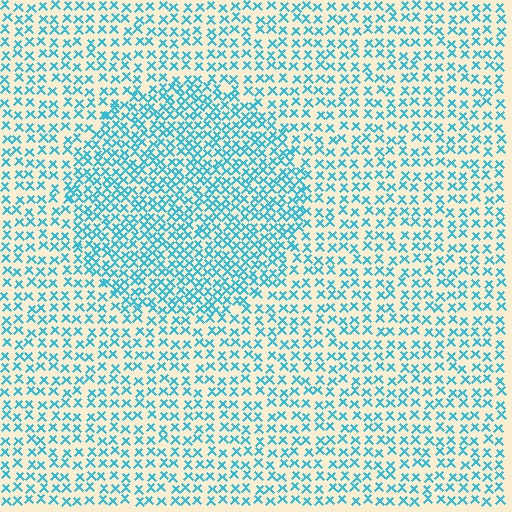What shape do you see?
I see a circle.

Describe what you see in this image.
The image contains small cyan elements arranged at two different densities. A circle-shaped region is visible where the elements are more densely packed than the surrounding area.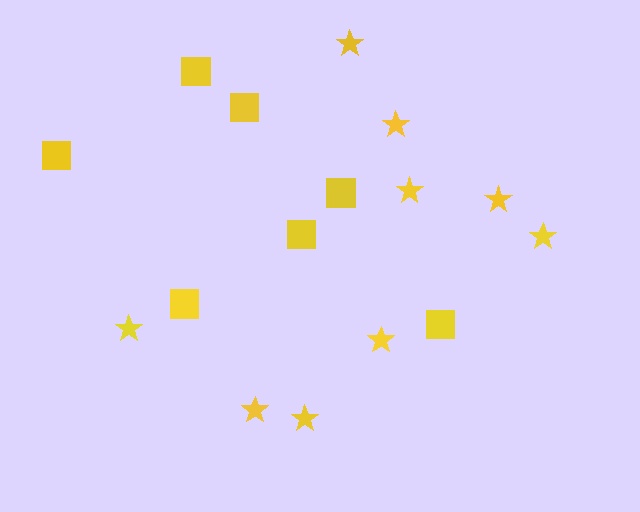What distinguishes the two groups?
There are 2 groups: one group of stars (9) and one group of squares (7).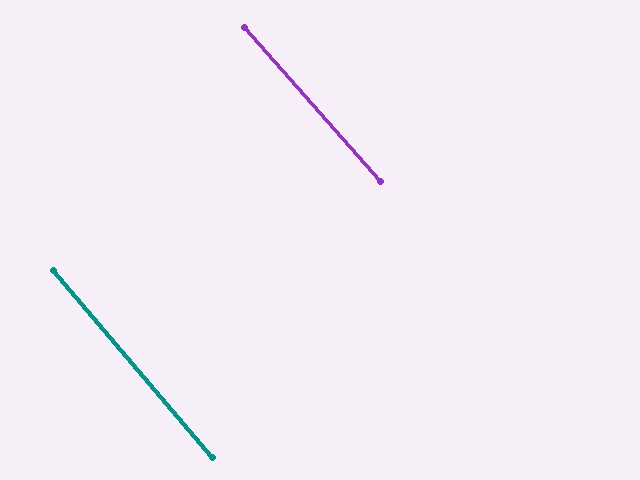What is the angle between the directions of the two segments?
Approximately 1 degree.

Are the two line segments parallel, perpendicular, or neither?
Parallel — their directions differ by only 1.0°.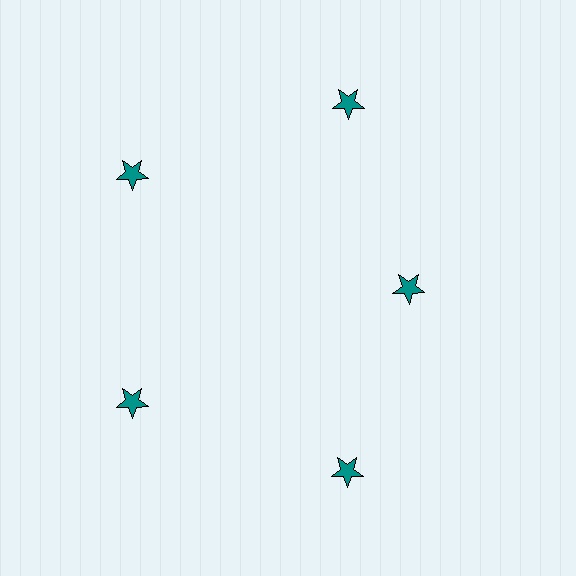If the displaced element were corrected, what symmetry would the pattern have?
It would have 5-fold rotational symmetry — the pattern would map onto itself every 72 degrees.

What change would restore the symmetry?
The symmetry would be restored by moving it outward, back onto the ring so that all 5 stars sit at equal angles and equal distance from the center.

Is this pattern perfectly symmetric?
No. The 5 teal stars are arranged in a ring, but one element near the 3 o'clock position is pulled inward toward the center, breaking the 5-fold rotational symmetry.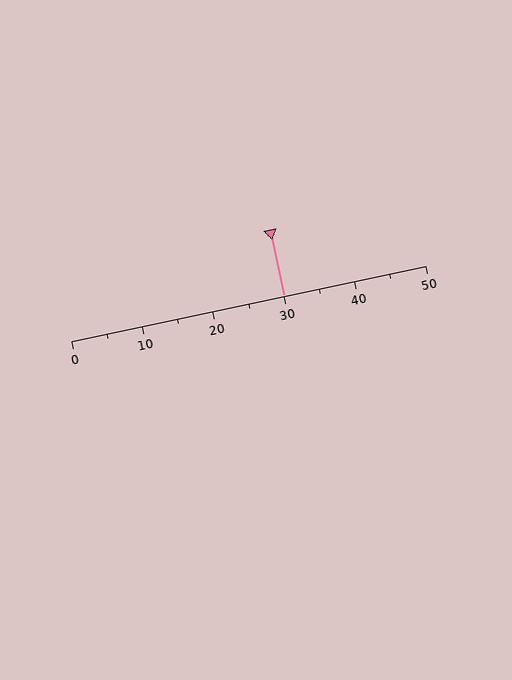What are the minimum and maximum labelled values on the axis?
The axis runs from 0 to 50.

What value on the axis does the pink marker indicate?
The marker indicates approximately 30.